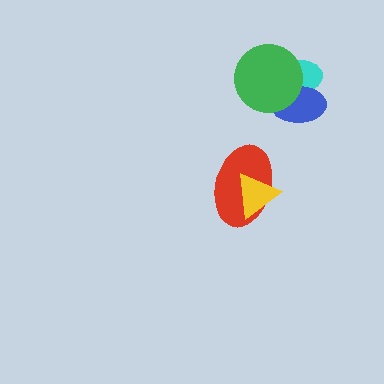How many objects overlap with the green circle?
2 objects overlap with the green circle.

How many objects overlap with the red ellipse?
1 object overlaps with the red ellipse.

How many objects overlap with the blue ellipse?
2 objects overlap with the blue ellipse.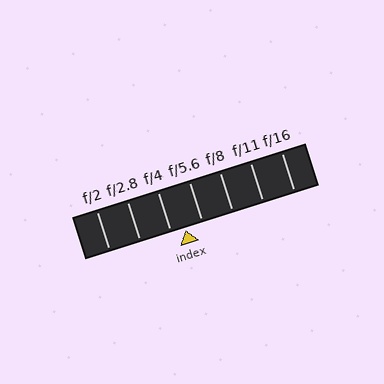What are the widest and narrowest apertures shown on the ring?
The widest aperture shown is f/2 and the narrowest is f/16.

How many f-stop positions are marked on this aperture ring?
There are 7 f-stop positions marked.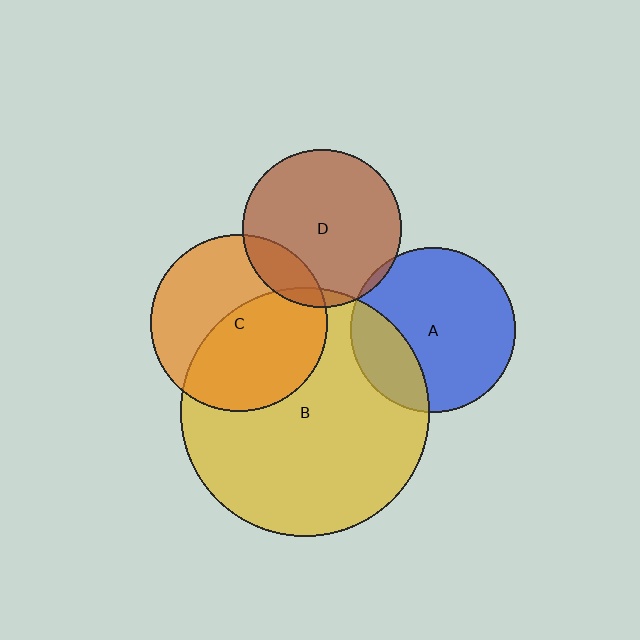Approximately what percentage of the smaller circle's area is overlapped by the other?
Approximately 25%.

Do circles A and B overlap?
Yes.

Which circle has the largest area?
Circle B (yellow).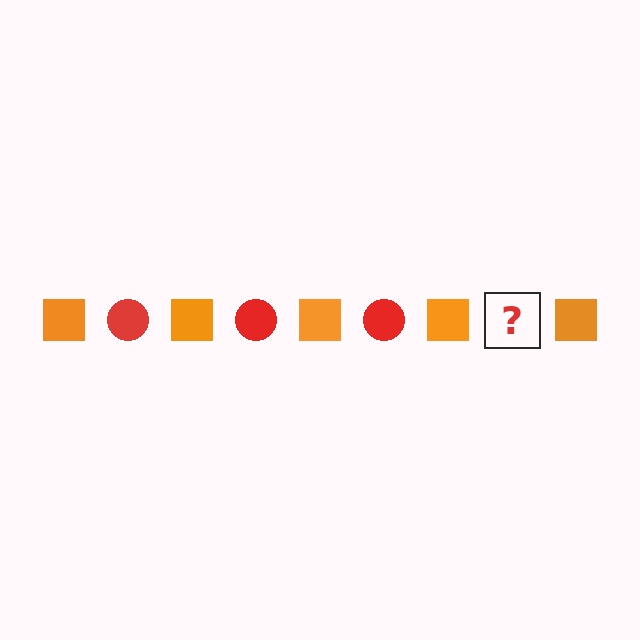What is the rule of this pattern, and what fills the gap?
The rule is that the pattern alternates between orange square and red circle. The gap should be filled with a red circle.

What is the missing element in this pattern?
The missing element is a red circle.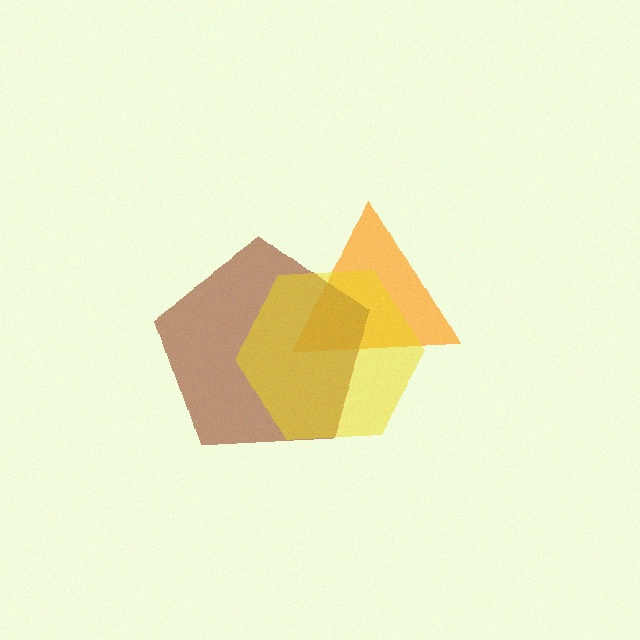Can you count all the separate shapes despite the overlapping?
Yes, there are 3 separate shapes.